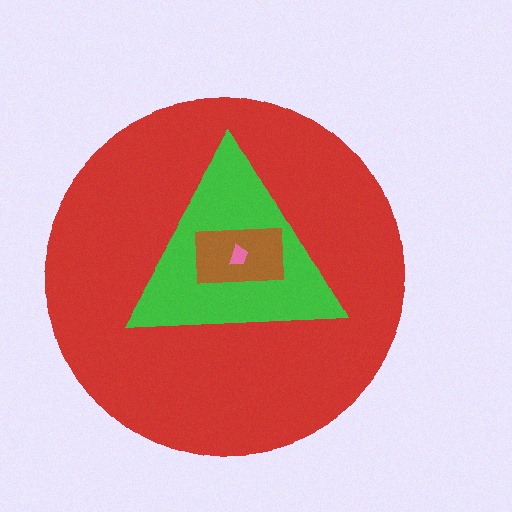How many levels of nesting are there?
4.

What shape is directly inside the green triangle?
The brown rectangle.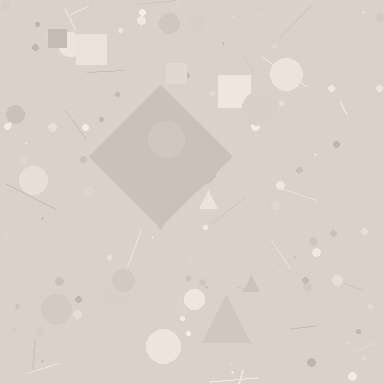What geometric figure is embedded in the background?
A diamond is embedded in the background.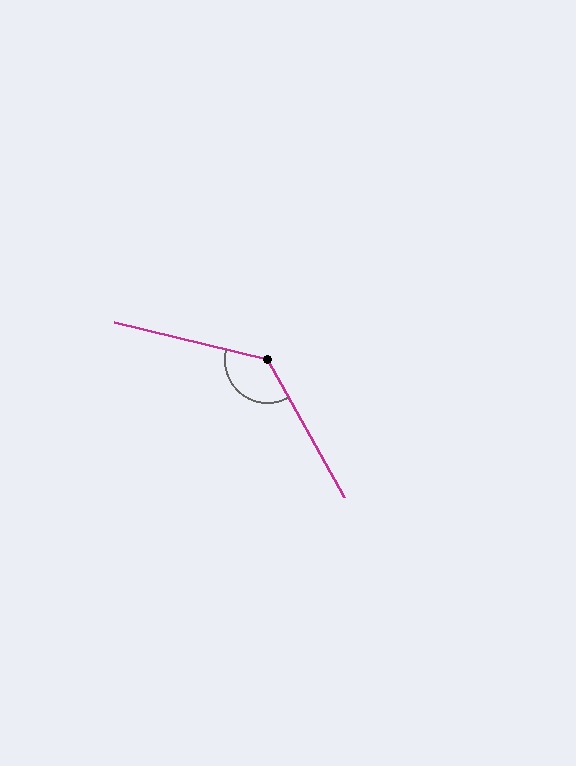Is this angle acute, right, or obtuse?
It is obtuse.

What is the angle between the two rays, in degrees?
Approximately 133 degrees.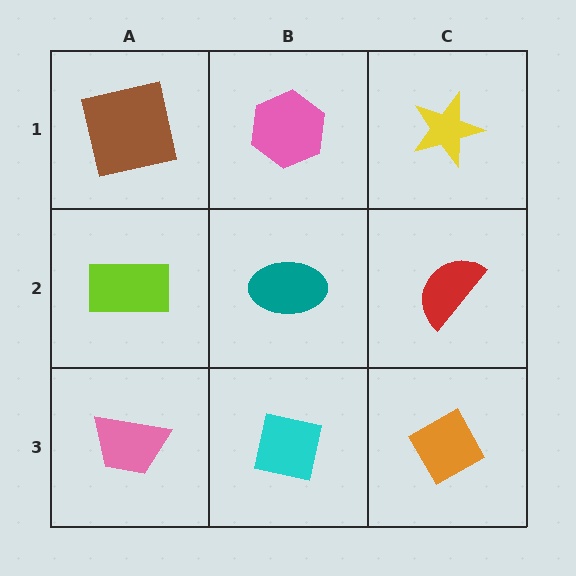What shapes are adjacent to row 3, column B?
A teal ellipse (row 2, column B), a pink trapezoid (row 3, column A), an orange diamond (row 3, column C).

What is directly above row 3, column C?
A red semicircle.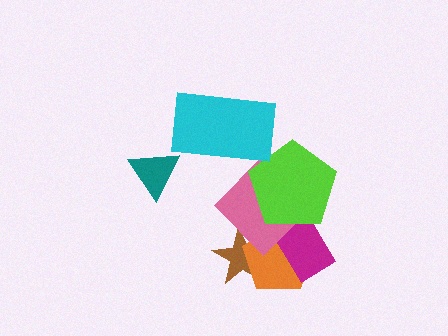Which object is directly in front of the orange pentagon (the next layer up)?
The magenta rectangle is directly in front of the orange pentagon.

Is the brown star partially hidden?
Yes, it is partially covered by another shape.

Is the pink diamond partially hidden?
Yes, it is partially covered by another shape.